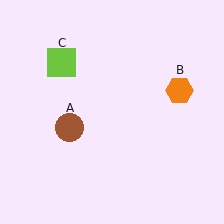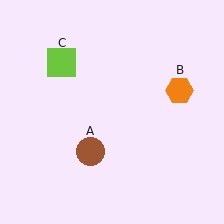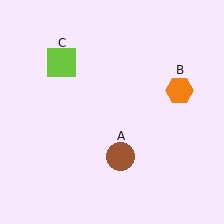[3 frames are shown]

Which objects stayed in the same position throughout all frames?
Orange hexagon (object B) and lime square (object C) remained stationary.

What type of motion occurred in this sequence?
The brown circle (object A) rotated counterclockwise around the center of the scene.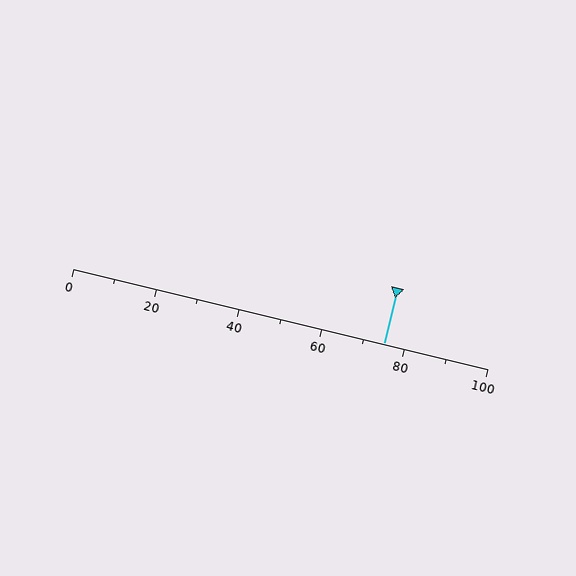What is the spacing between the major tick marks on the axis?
The major ticks are spaced 20 apart.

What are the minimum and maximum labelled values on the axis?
The axis runs from 0 to 100.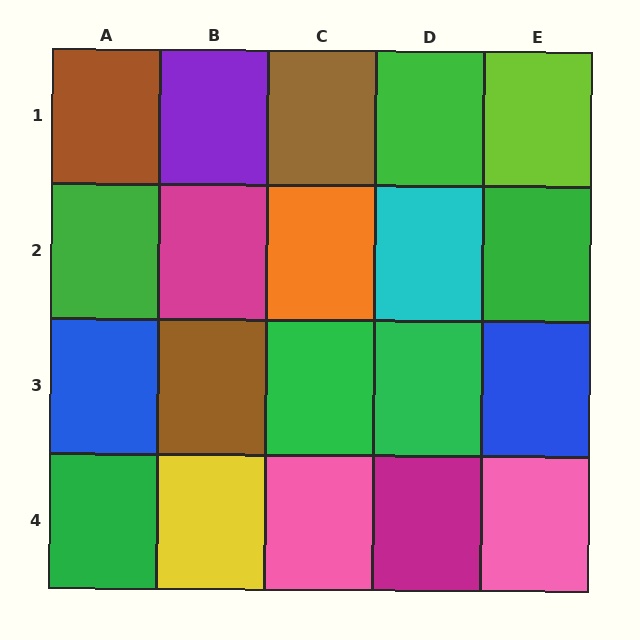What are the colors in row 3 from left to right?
Blue, brown, green, green, blue.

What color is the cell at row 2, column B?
Magenta.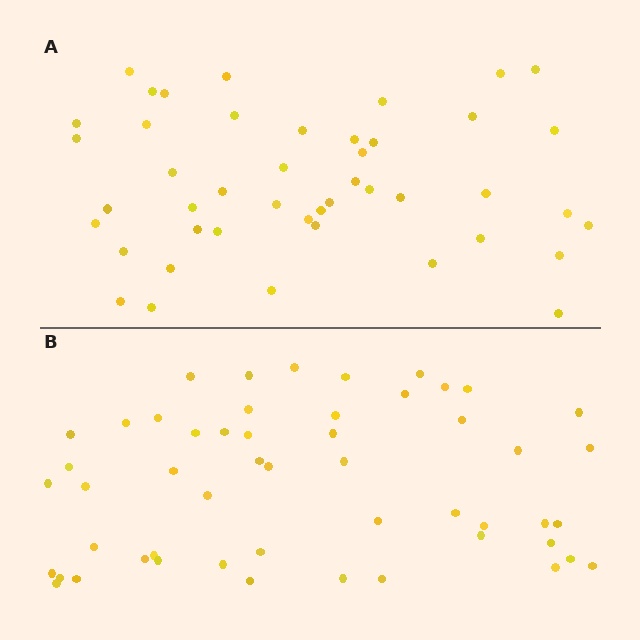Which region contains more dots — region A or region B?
Region B (the bottom region) has more dots.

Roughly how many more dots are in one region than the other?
Region B has roughly 8 or so more dots than region A.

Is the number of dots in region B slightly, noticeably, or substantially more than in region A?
Region B has only slightly more — the two regions are fairly close. The ratio is roughly 1.2 to 1.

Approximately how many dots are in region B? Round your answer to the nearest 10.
About 50 dots. (The exact count is 52, which rounds to 50.)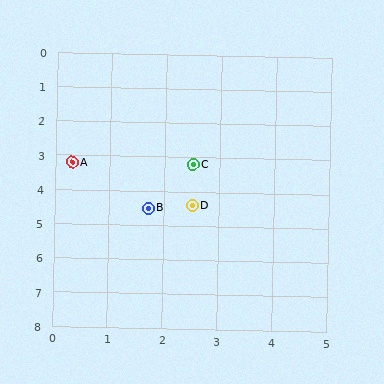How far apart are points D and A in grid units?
Points D and A are about 2.5 grid units apart.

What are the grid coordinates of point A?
Point A is at approximately (0.3, 3.2).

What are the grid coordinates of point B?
Point B is at approximately (1.7, 4.5).